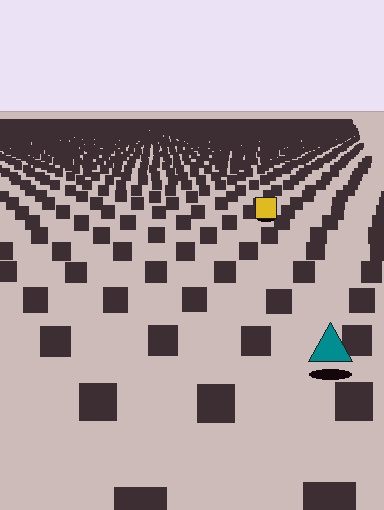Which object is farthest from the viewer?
The yellow square is farthest from the viewer. It appears smaller and the ground texture around it is denser.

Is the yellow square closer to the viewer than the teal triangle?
No. The teal triangle is closer — you can tell from the texture gradient: the ground texture is coarser near it.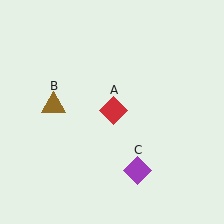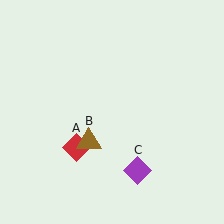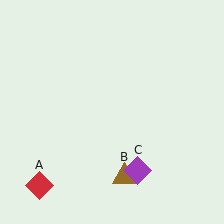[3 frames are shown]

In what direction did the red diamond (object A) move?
The red diamond (object A) moved down and to the left.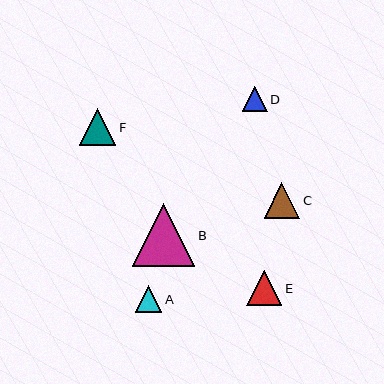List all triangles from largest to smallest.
From largest to smallest: B, F, E, C, A, D.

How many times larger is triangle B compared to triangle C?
Triangle B is approximately 1.7 times the size of triangle C.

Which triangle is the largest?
Triangle B is the largest with a size of approximately 62 pixels.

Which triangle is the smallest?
Triangle D is the smallest with a size of approximately 25 pixels.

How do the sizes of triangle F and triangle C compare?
Triangle F and triangle C are approximately the same size.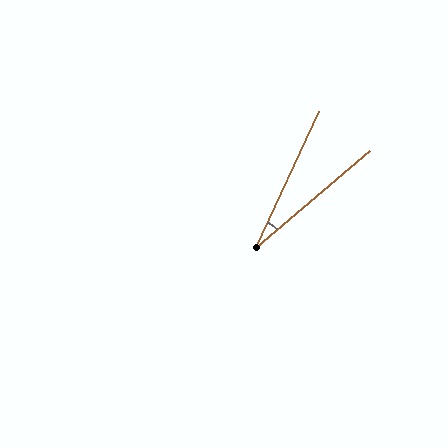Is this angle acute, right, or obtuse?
It is acute.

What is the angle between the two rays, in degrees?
Approximately 25 degrees.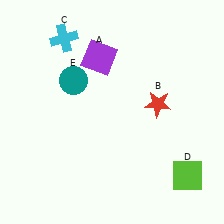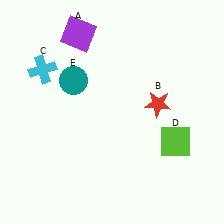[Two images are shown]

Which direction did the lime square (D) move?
The lime square (D) moved up.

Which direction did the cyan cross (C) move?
The cyan cross (C) moved down.